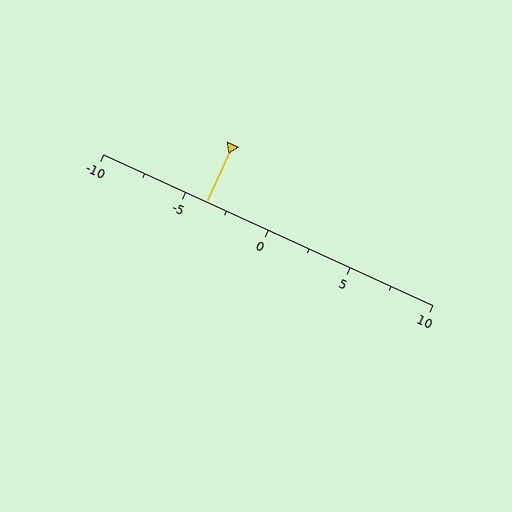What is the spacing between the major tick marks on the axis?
The major ticks are spaced 5 apart.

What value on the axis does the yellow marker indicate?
The marker indicates approximately -3.8.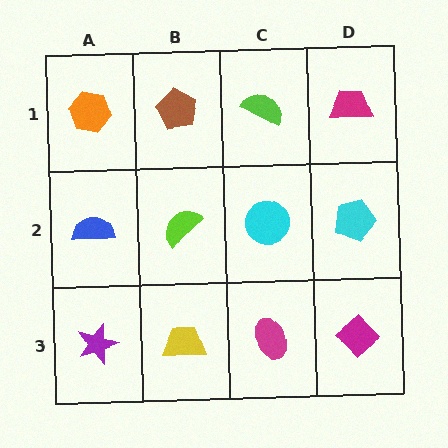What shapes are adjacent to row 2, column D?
A magenta trapezoid (row 1, column D), a magenta diamond (row 3, column D), a cyan circle (row 2, column C).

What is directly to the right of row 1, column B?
A lime semicircle.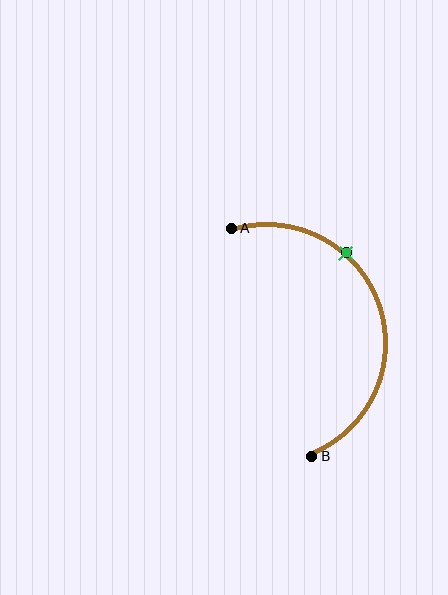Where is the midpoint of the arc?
The arc midpoint is the point on the curve farthest from the straight line joining A and B. It sits to the right of that line.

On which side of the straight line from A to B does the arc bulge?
The arc bulges to the right of the straight line connecting A and B.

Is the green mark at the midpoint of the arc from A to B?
No. The green mark lies on the arc but is closer to endpoint A. The arc midpoint would be at the point on the curve equidistant along the arc from both A and B.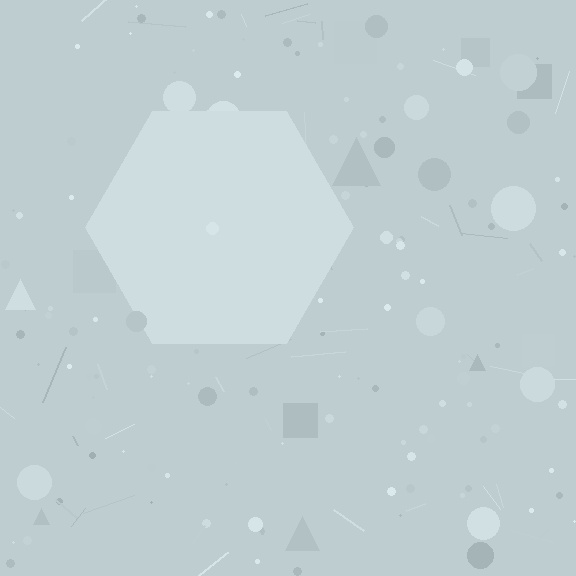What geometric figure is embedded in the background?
A hexagon is embedded in the background.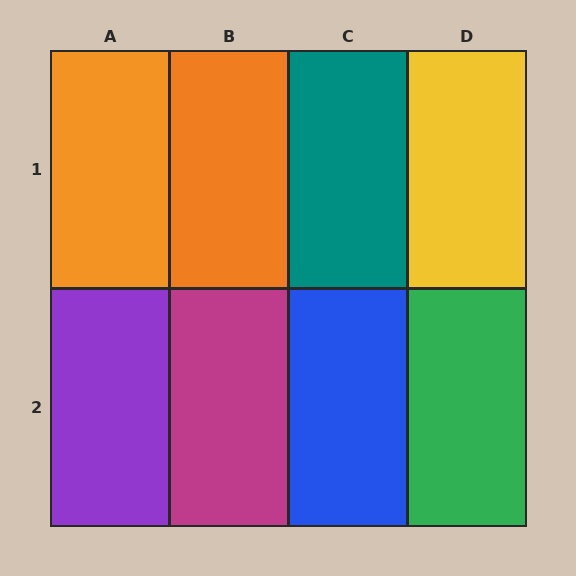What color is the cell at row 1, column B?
Orange.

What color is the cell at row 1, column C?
Teal.